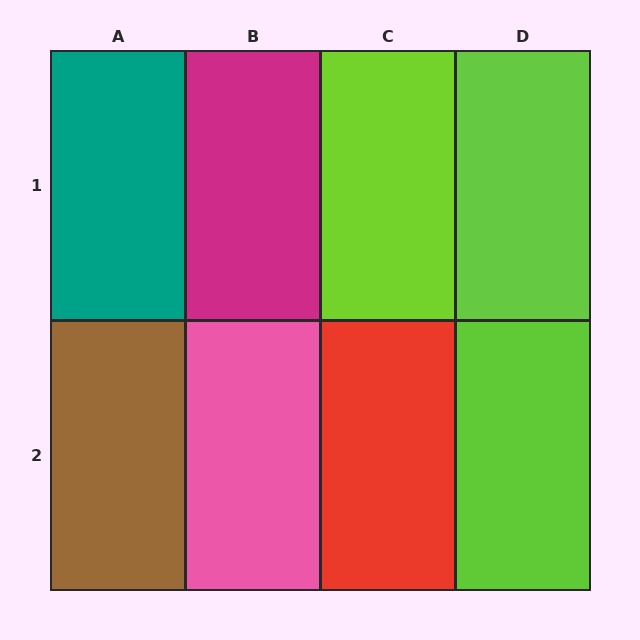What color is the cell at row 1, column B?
Magenta.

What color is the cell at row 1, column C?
Lime.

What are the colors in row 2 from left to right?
Brown, pink, red, lime.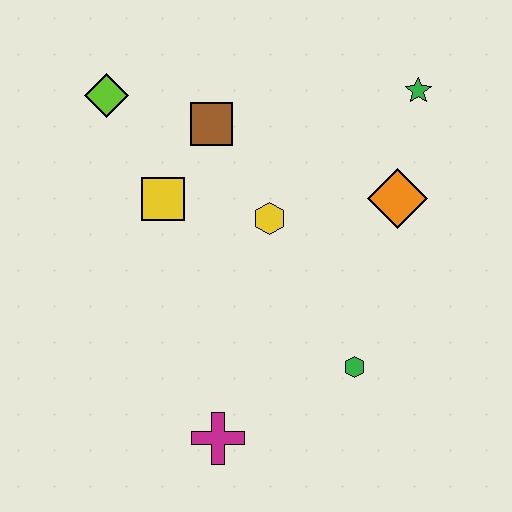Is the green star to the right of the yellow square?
Yes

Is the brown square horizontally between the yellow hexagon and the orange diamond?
No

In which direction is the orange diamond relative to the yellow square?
The orange diamond is to the right of the yellow square.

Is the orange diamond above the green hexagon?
Yes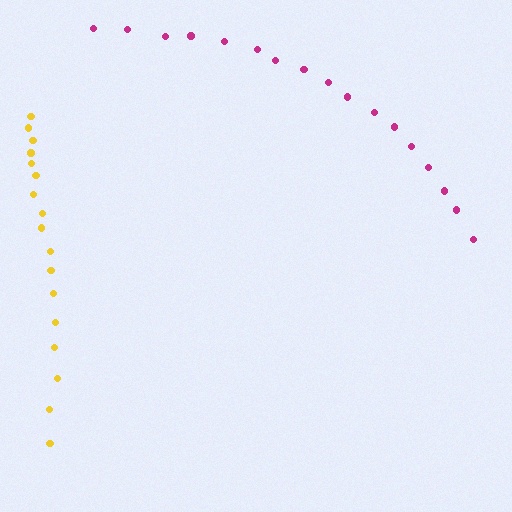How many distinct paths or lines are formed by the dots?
There are 2 distinct paths.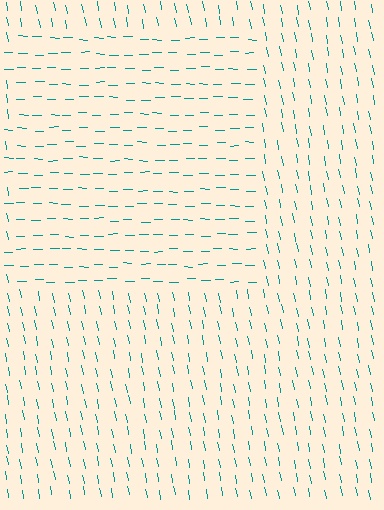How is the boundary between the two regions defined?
The boundary is defined purely by a change in line orientation (approximately 79 degrees difference). All lines are the same color and thickness.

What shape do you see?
I see a rectangle.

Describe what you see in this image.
The image is filled with small teal line segments. A rectangle region in the image has lines oriented differently from the surrounding lines, creating a visible texture boundary.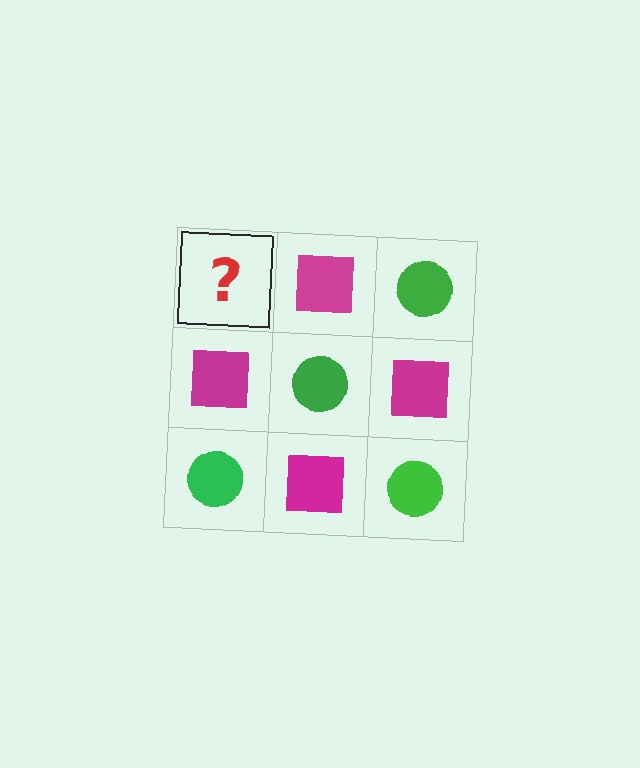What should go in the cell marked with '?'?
The missing cell should contain a green circle.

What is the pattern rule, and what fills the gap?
The rule is that it alternates green circle and magenta square in a checkerboard pattern. The gap should be filled with a green circle.